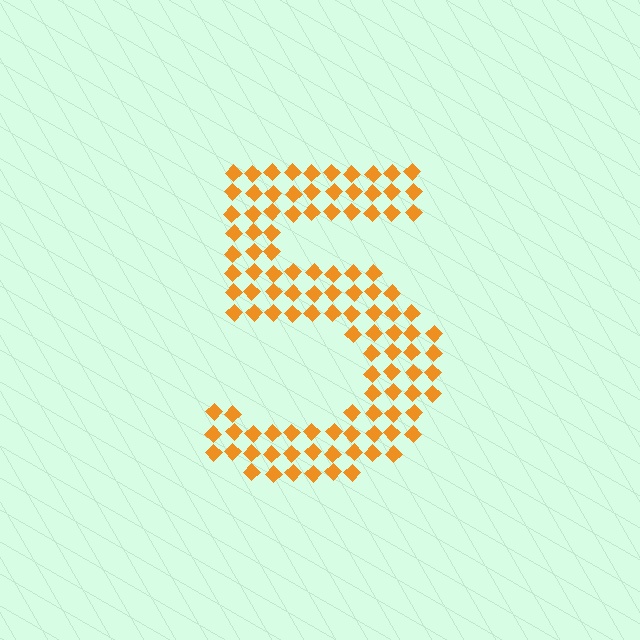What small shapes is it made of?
It is made of small diamonds.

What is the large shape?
The large shape is the digit 5.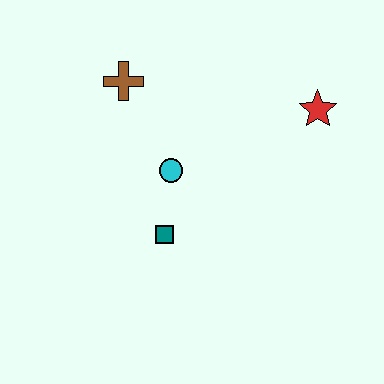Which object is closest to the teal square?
The cyan circle is closest to the teal square.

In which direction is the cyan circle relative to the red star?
The cyan circle is to the left of the red star.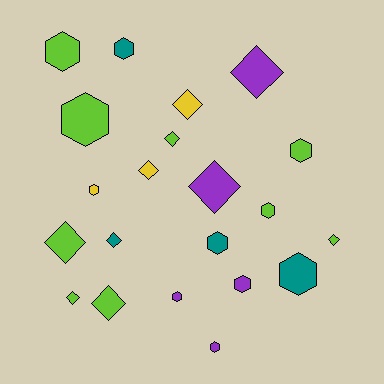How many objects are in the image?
There are 21 objects.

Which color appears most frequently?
Lime, with 9 objects.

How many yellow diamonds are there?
There are 2 yellow diamonds.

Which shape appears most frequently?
Hexagon, with 11 objects.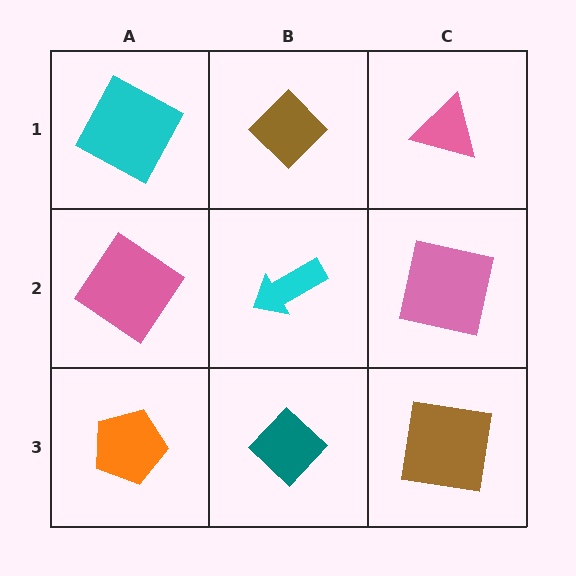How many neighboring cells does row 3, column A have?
2.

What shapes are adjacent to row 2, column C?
A pink triangle (row 1, column C), a brown square (row 3, column C), a cyan arrow (row 2, column B).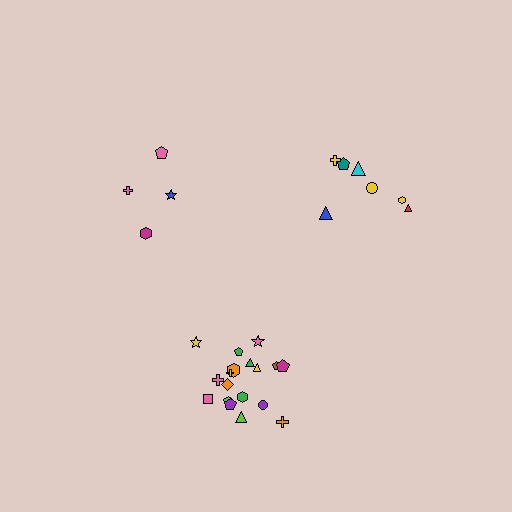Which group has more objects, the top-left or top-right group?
The top-right group.